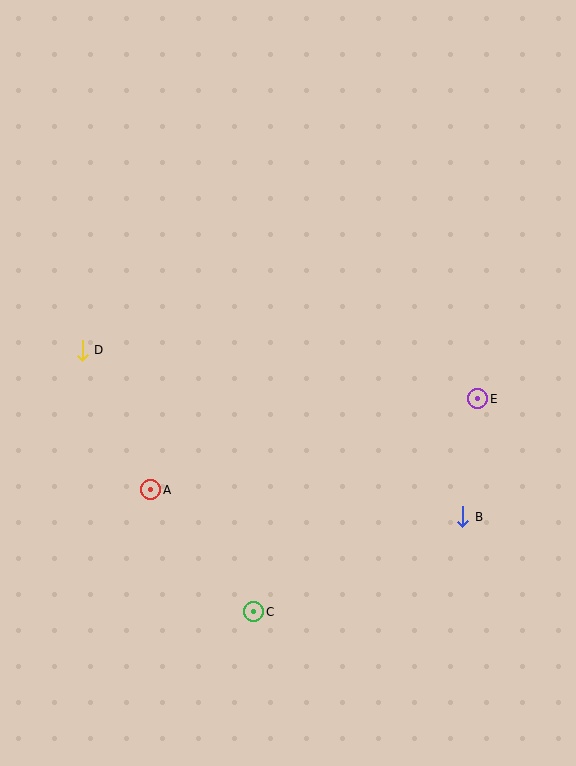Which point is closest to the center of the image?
Point A at (151, 490) is closest to the center.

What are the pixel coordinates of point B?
Point B is at (463, 517).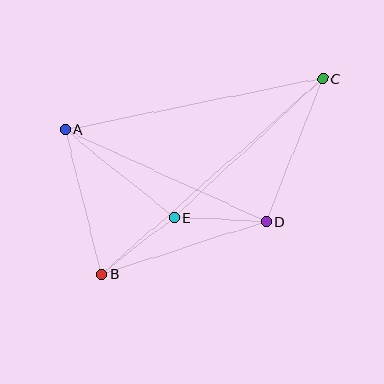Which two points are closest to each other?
Points B and E are closest to each other.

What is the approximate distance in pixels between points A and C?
The distance between A and C is approximately 263 pixels.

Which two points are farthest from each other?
Points B and C are farthest from each other.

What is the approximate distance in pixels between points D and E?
The distance between D and E is approximately 92 pixels.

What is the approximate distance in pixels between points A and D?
The distance between A and D is approximately 221 pixels.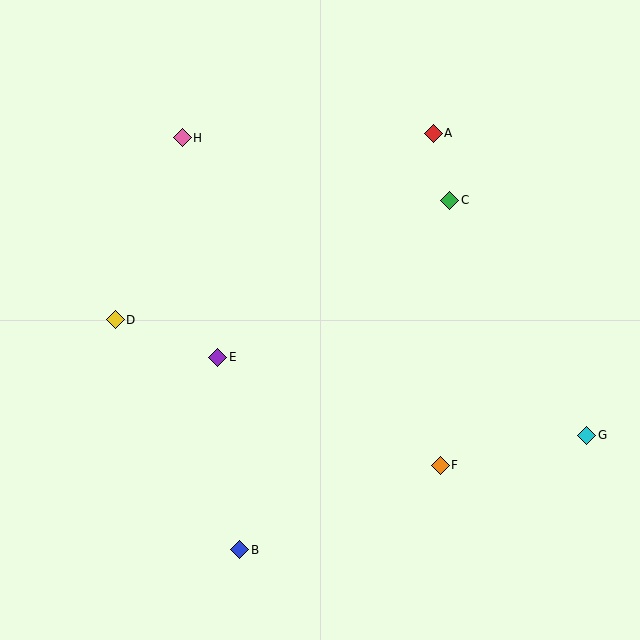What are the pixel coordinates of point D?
Point D is at (115, 320).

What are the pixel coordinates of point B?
Point B is at (240, 550).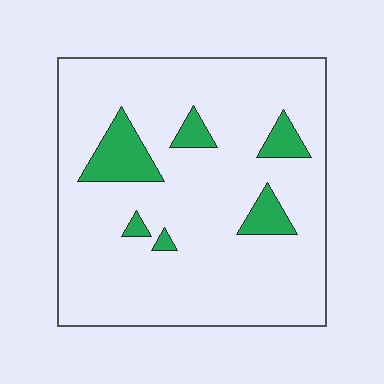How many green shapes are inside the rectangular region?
6.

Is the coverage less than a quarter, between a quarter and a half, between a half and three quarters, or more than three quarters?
Less than a quarter.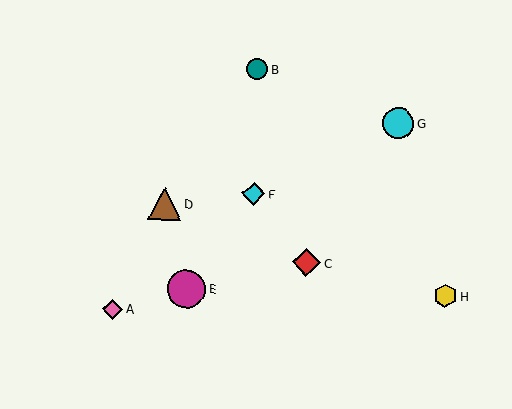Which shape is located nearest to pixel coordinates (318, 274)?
The red diamond (labeled C) at (307, 262) is nearest to that location.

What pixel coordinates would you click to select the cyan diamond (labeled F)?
Click at (254, 194) to select the cyan diamond F.